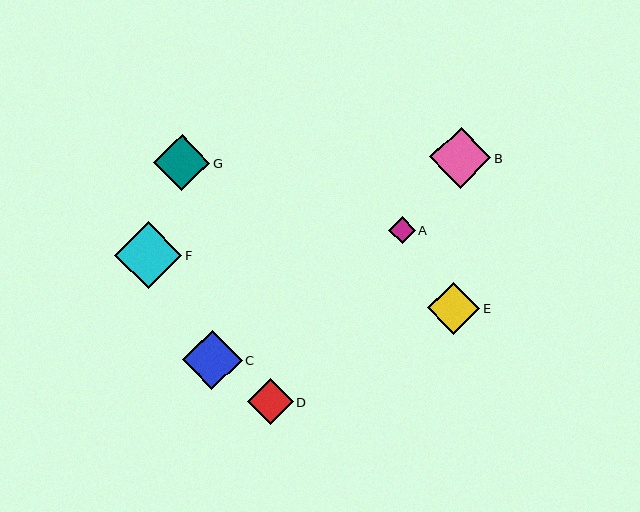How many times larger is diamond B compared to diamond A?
Diamond B is approximately 2.3 times the size of diamond A.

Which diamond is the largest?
Diamond F is the largest with a size of approximately 67 pixels.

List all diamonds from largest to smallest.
From largest to smallest: F, B, C, G, E, D, A.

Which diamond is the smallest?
Diamond A is the smallest with a size of approximately 27 pixels.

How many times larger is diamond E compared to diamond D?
Diamond E is approximately 1.1 times the size of diamond D.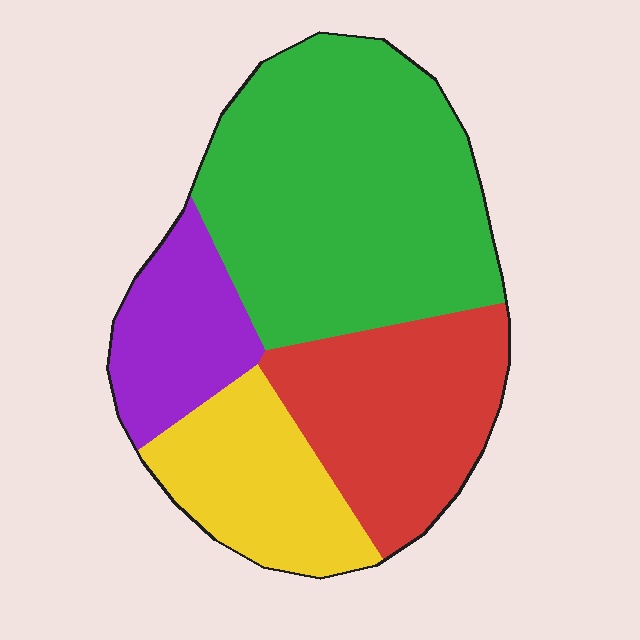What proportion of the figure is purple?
Purple covers roughly 15% of the figure.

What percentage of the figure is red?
Red covers 24% of the figure.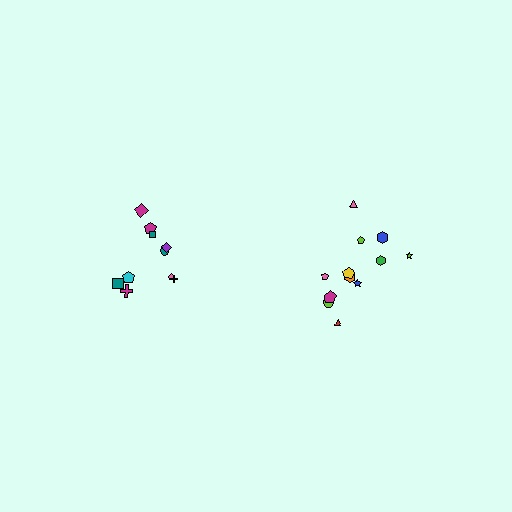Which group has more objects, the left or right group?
The right group.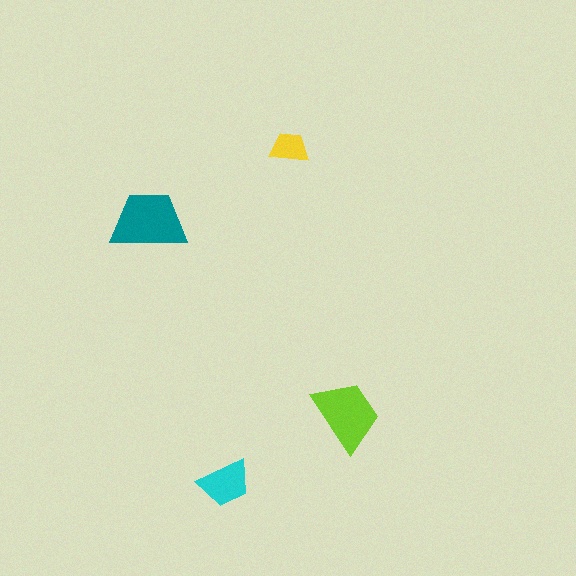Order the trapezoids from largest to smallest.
the teal one, the lime one, the cyan one, the yellow one.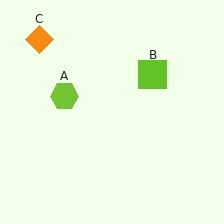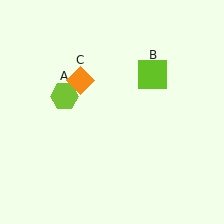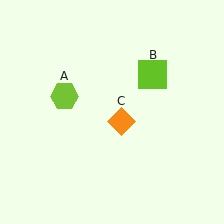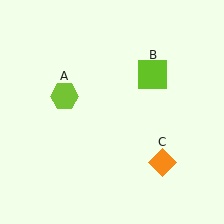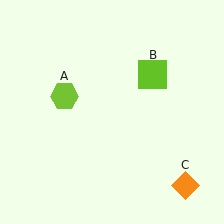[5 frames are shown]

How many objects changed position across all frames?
1 object changed position: orange diamond (object C).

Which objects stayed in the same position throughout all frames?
Lime hexagon (object A) and lime square (object B) remained stationary.